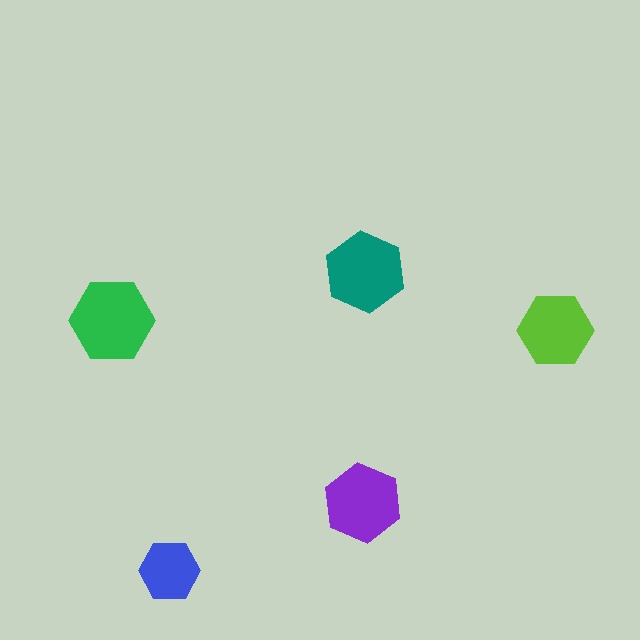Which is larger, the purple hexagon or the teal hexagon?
The teal one.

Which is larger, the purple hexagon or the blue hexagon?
The purple one.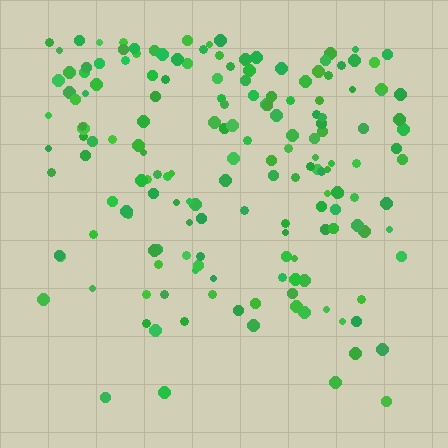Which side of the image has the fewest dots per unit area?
The bottom.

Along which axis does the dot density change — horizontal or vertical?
Vertical.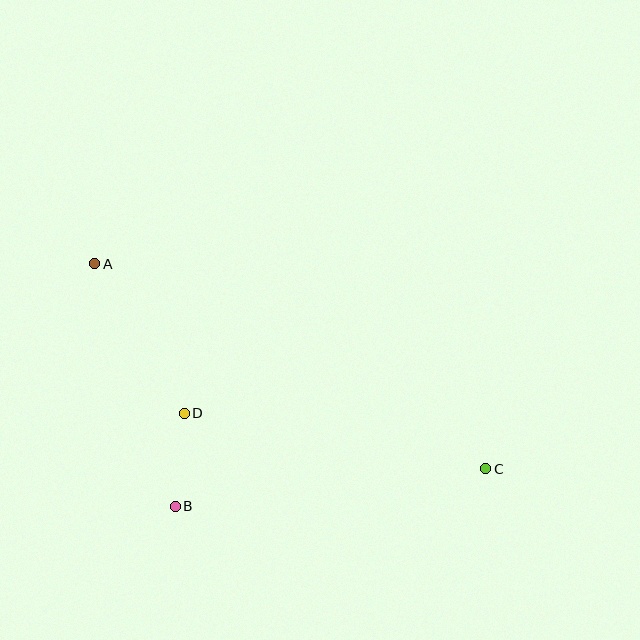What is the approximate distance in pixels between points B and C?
The distance between B and C is approximately 312 pixels.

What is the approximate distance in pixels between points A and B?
The distance between A and B is approximately 256 pixels.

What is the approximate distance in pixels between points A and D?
The distance between A and D is approximately 174 pixels.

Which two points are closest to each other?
Points B and D are closest to each other.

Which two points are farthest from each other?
Points A and C are farthest from each other.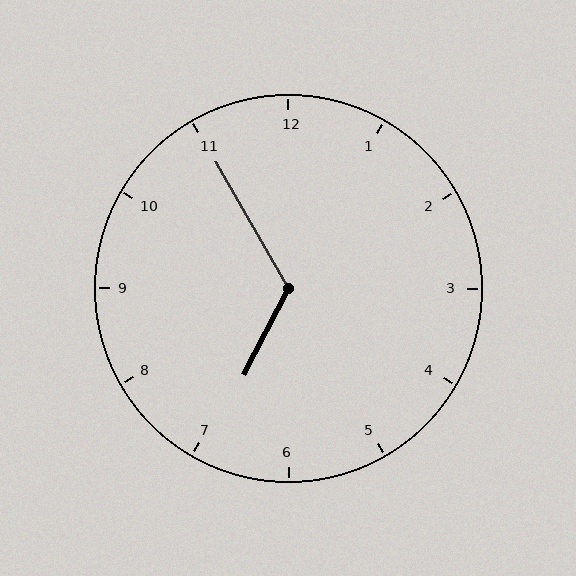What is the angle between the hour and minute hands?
Approximately 122 degrees.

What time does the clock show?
6:55.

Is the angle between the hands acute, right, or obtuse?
It is obtuse.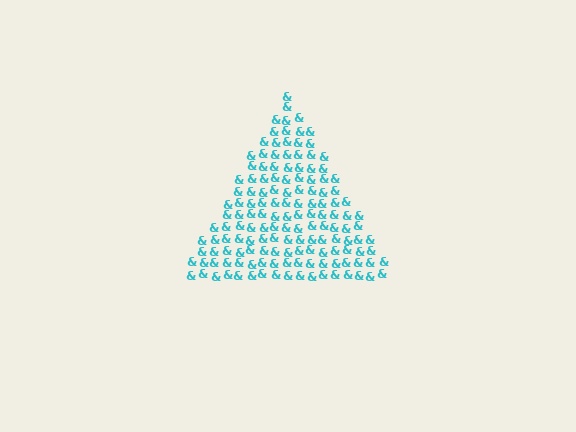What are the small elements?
The small elements are ampersands.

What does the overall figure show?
The overall figure shows a triangle.